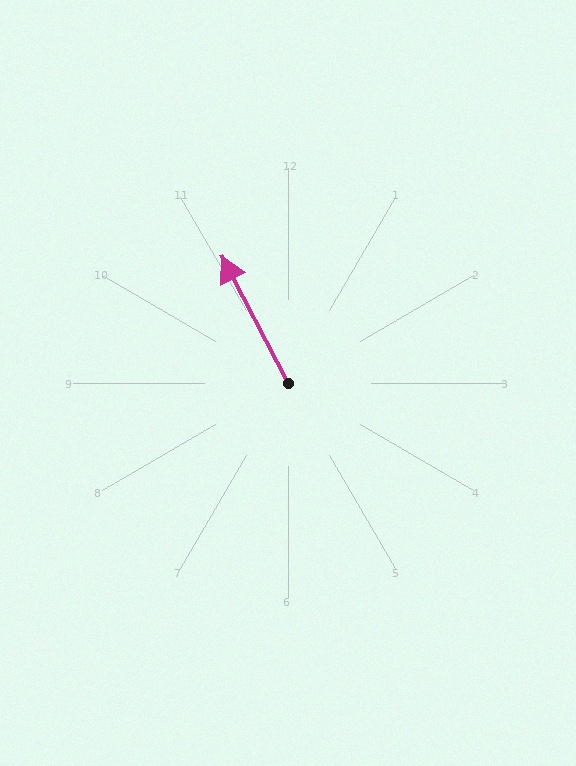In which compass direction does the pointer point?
Northwest.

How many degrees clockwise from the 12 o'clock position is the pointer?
Approximately 332 degrees.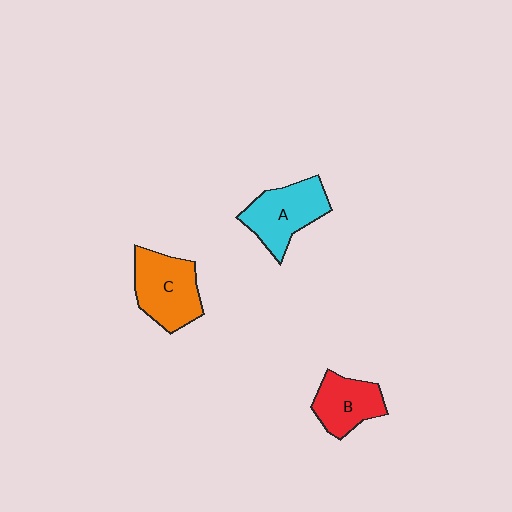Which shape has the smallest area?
Shape B (red).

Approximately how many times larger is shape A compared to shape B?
Approximately 1.3 times.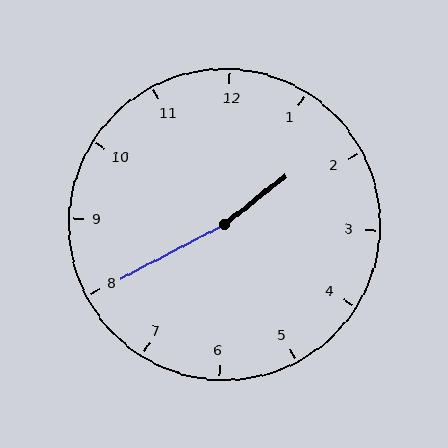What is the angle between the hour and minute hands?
Approximately 170 degrees.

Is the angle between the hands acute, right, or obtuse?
It is obtuse.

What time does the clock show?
1:40.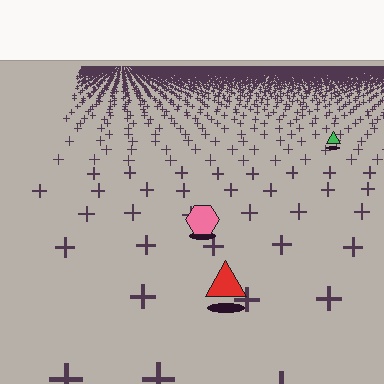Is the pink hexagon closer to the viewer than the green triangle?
Yes. The pink hexagon is closer — you can tell from the texture gradient: the ground texture is coarser near it.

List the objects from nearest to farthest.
From nearest to farthest: the red triangle, the pink hexagon, the green triangle.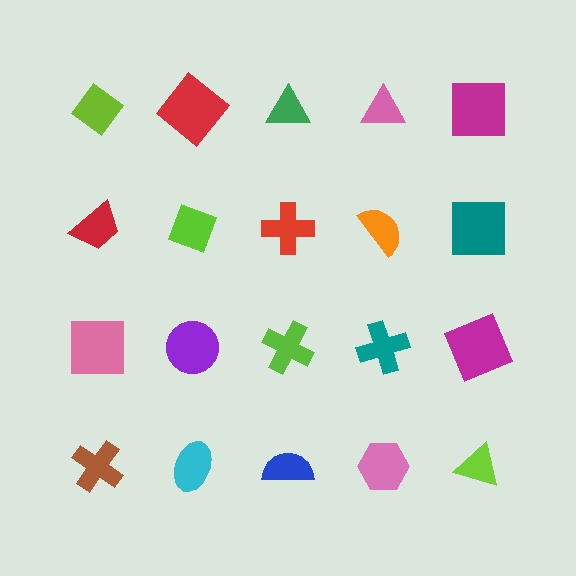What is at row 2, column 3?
A red cross.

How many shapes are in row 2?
5 shapes.